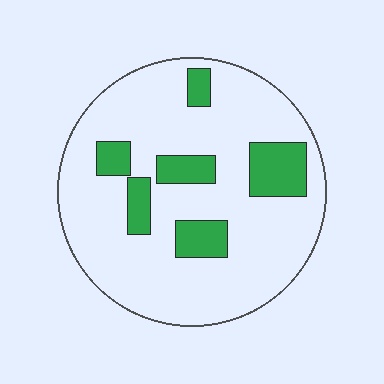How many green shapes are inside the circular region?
6.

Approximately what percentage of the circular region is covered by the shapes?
Approximately 20%.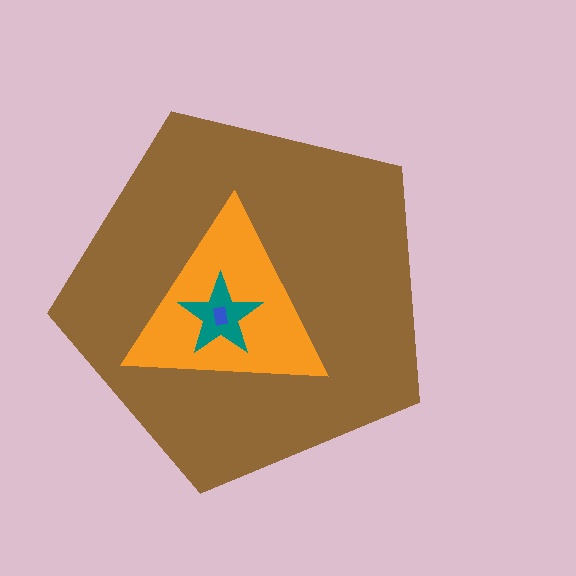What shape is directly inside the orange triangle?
The teal star.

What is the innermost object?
The blue rectangle.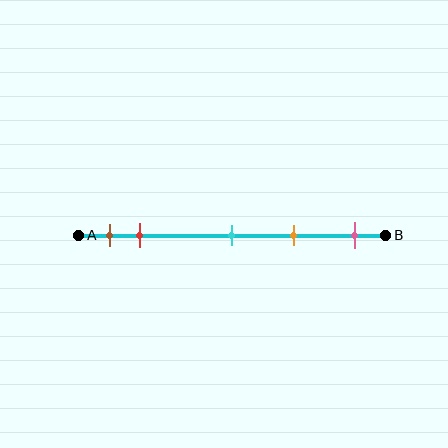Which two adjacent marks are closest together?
The brown and red marks are the closest adjacent pair.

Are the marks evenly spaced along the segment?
No, the marks are not evenly spaced.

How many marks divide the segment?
There are 5 marks dividing the segment.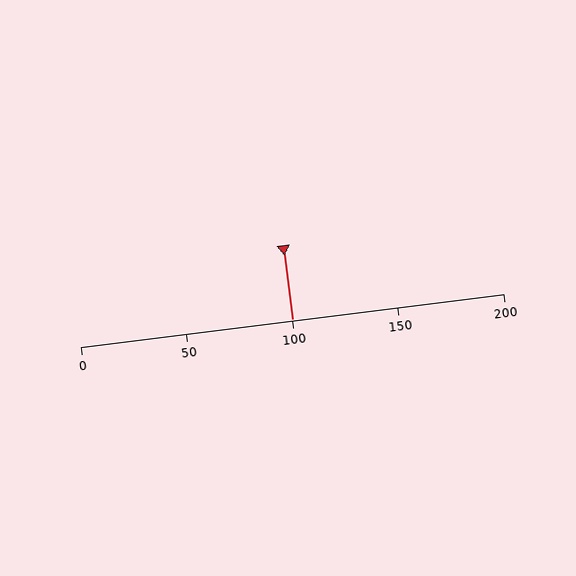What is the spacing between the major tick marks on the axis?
The major ticks are spaced 50 apart.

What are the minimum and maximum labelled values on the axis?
The axis runs from 0 to 200.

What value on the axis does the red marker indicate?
The marker indicates approximately 100.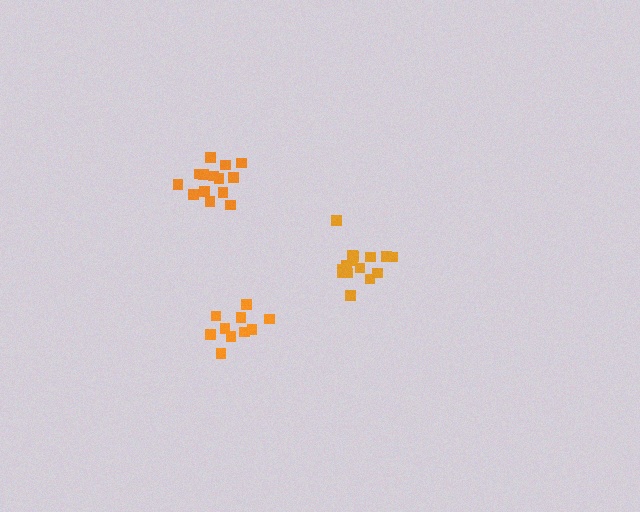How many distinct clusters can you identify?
There are 3 distinct clusters.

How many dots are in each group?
Group 1: 10 dots, Group 2: 14 dots, Group 3: 15 dots (39 total).